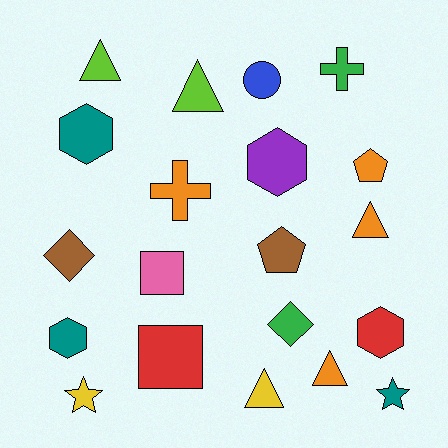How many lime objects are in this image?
There are 2 lime objects.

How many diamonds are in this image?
There are 2 diamonds.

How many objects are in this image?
There are 20 objects.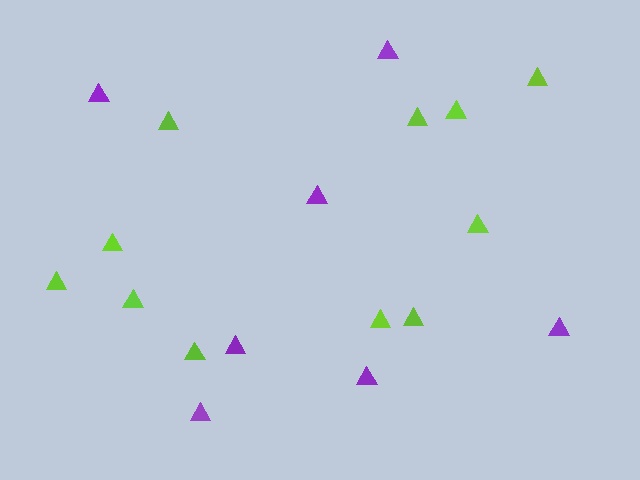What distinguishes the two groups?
There are 2 groups: one group of lime triangles (11) and one group of purple triangles (7).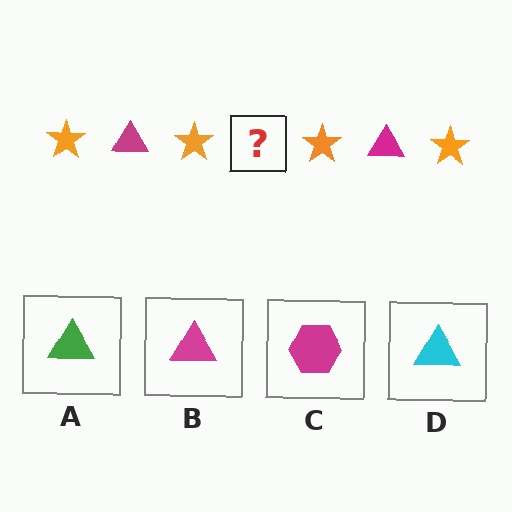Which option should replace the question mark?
Option B.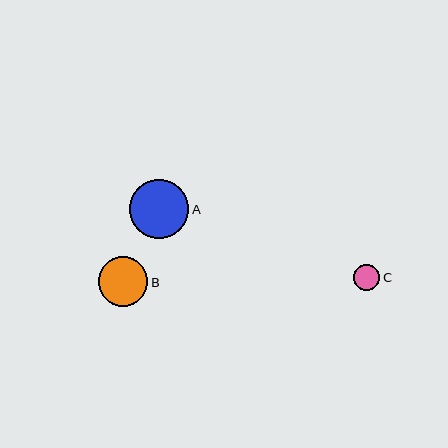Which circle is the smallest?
Circle C is the smallest with a size of approximately 26 pixels.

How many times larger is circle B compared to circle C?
Circle B is approximately 1.9 times the size of circle C.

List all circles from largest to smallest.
From largest to smallest: A, B, C.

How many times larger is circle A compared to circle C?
Circle A is approximately 2.3 times the size of circle C.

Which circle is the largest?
Circle A is the largest with a size of approximately 59 pixels.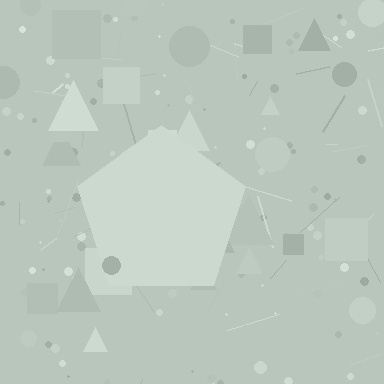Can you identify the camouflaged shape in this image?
The camouflaged shape is a pentagon.